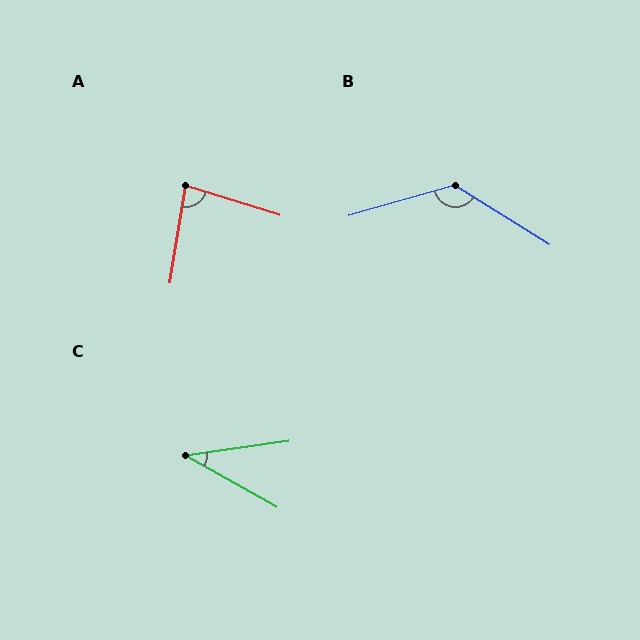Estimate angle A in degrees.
Approximately 82 degrees.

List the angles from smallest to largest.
C (38°), A (82°), B (132°).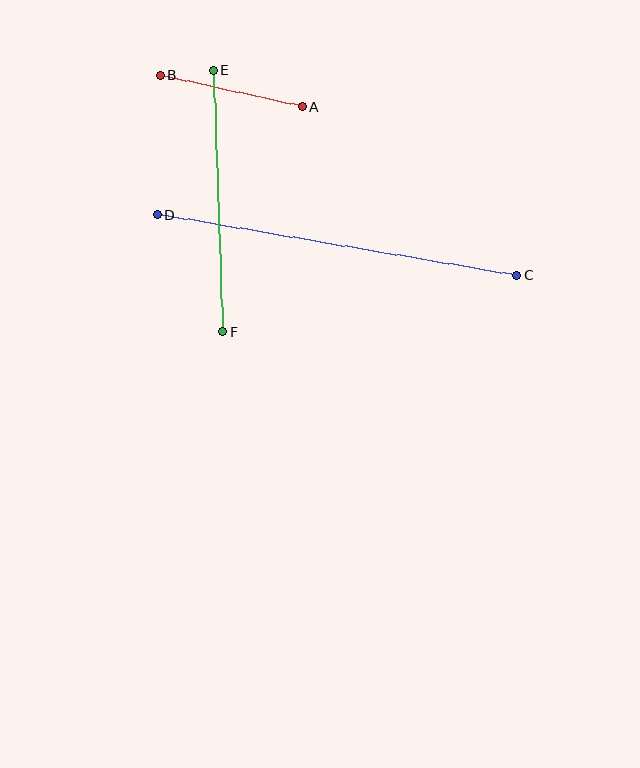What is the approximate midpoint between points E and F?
The midpoint is at approximately (218, 201) pixels.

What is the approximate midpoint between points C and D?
The midpoint is at approximately (337, 245) pixels.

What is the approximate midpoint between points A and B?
The midpoint is at approximately (231, 91) pixels.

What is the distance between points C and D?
The distance is approximately 365 pixels.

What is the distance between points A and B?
The distance is approximately 145 pixels.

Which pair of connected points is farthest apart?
Points C and D are farthest apart.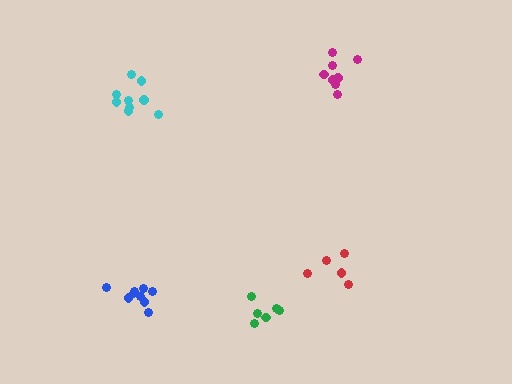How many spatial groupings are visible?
There are 5 spatial groupings.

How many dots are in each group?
Group 1: 5 dots, Group 2: 9 dots, Group 3: 6 dots, Group 4: 8 dots, Group 5: 9 dots (37 total).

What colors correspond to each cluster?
The clusters are colored: red, cyan, green, magenta, blue.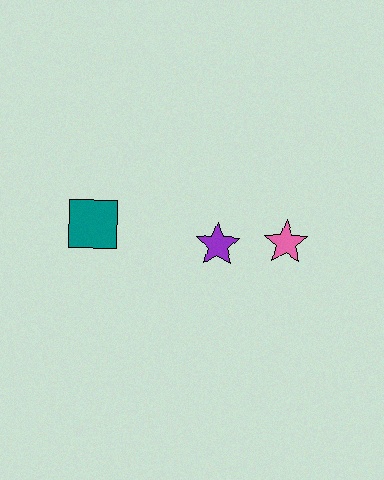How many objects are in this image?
There are 3 objects.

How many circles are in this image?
There are no circles.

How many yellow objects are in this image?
There are no yellow objects.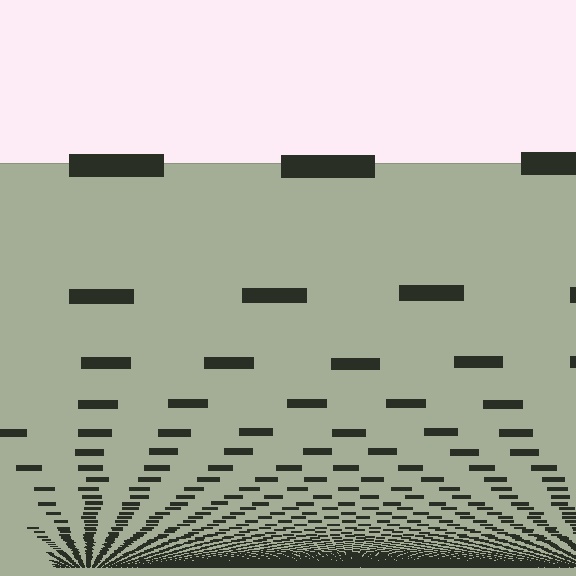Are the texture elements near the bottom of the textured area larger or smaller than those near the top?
Smaller. The gradient is inverted — elements near the bottom are smaller and denser.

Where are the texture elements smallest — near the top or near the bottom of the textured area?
Near the bottom.